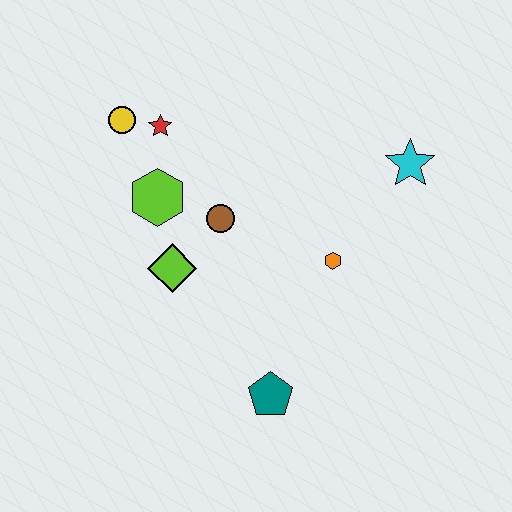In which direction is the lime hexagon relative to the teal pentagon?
The lime hexagon is above the teal pentagon.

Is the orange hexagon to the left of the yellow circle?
No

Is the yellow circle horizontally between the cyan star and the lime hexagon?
No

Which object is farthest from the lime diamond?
The cyan star is farthest from the lime diamond.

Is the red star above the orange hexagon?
Yes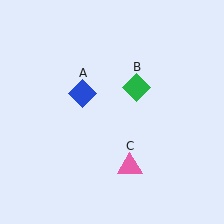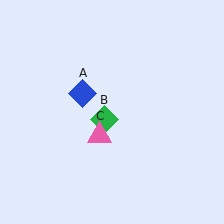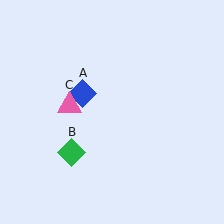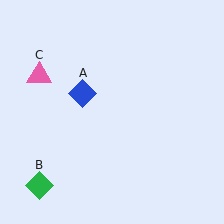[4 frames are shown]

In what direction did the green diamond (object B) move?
The green diamond (object B) moved down and to the left.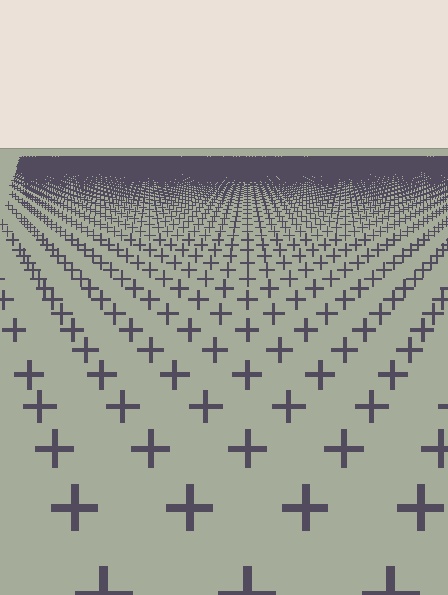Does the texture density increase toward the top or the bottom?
Density increases toward the top.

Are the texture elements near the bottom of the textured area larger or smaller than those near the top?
Larger. Near the bottom, elements are closer to the viewer and appear at a bigger on-screen size.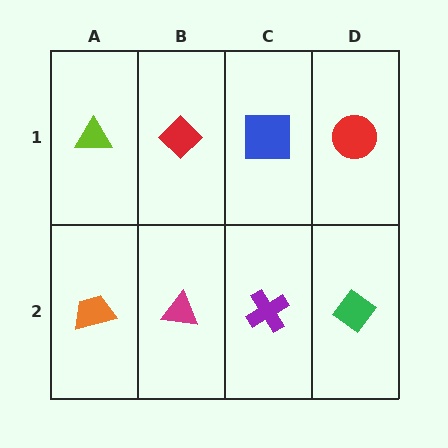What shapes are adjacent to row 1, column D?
A green diamond (row 2, column D), a blue square (row 1, column C).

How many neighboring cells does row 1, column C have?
3.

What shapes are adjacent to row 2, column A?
A lime triangle (row 1, column A), a magenta triangle (row 2, column B).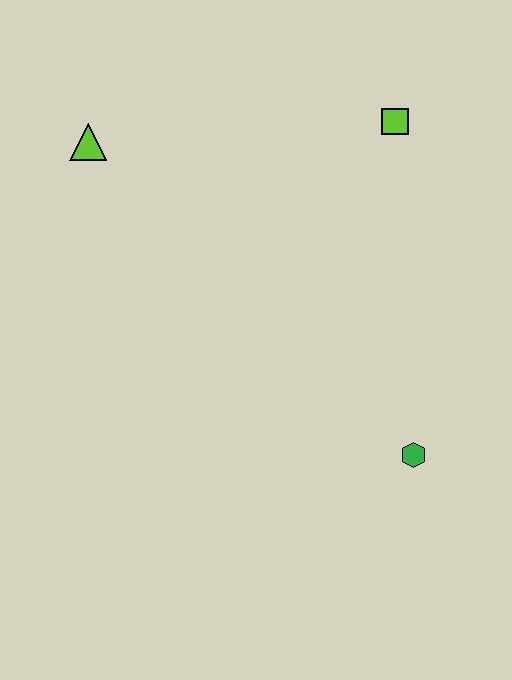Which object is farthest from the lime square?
The green hexagon is farthest from the lime square.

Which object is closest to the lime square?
The lime triangle is closest to the lime square.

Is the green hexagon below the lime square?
Yes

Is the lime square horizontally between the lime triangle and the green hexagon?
Yes